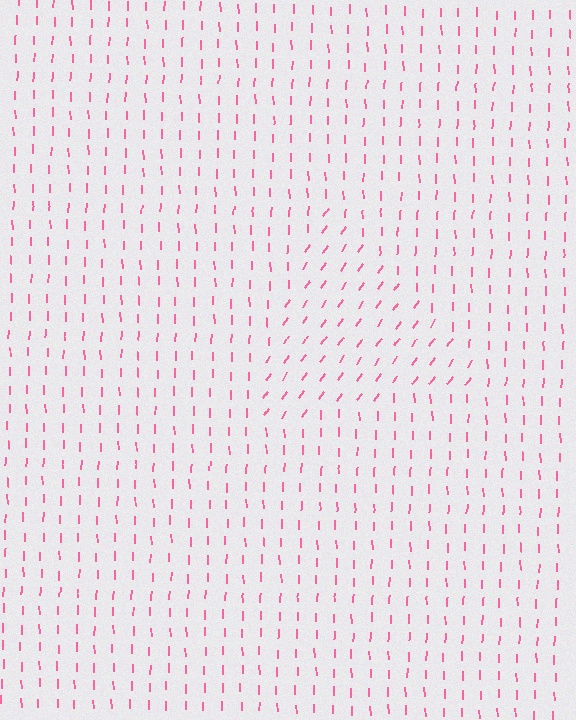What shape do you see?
I see a triangle.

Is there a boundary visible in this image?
Yes, there is a texture boundary formed by a change in line orientation.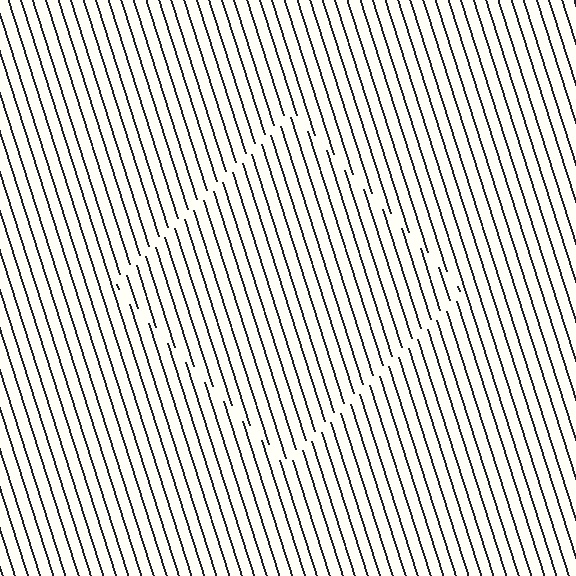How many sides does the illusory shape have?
4 sides — the line-ends trace a square.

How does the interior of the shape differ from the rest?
The interior of the shape contains the same grating, shifted by half a period — the contour is defined by the phase discontinuity where line-ends from the inner and outer gratings abut.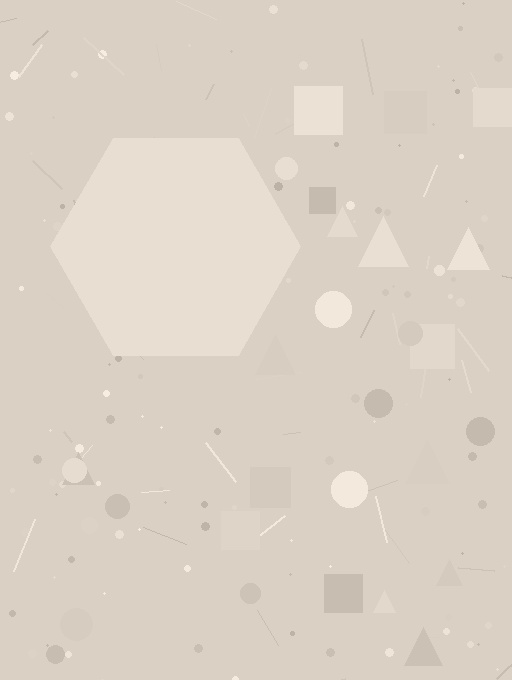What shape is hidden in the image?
A hexagon is hidden in the image.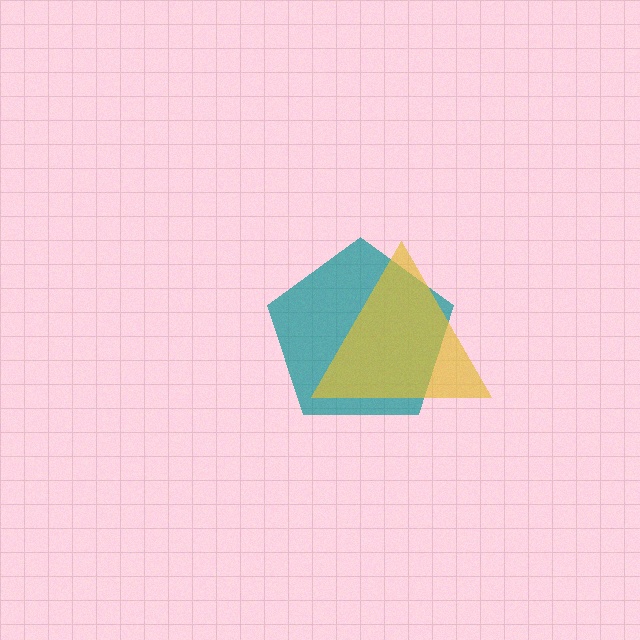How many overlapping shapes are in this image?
There are 2 overlapping shapes in the image.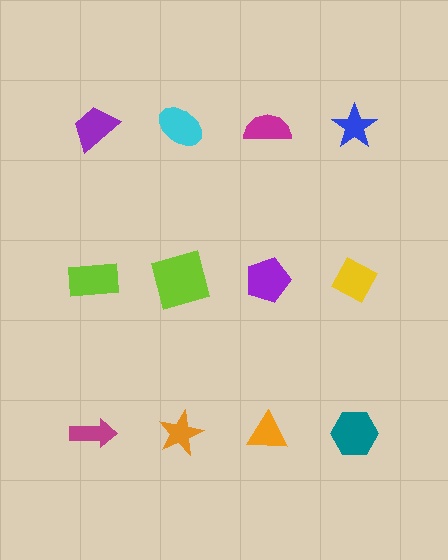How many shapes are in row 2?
4 shapes.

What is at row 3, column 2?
An orange star.